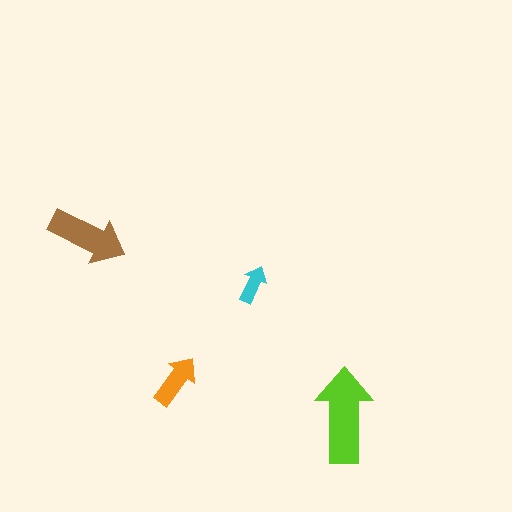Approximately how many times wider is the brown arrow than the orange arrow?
About 1.5 times wider.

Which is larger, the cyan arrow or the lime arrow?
The lime one.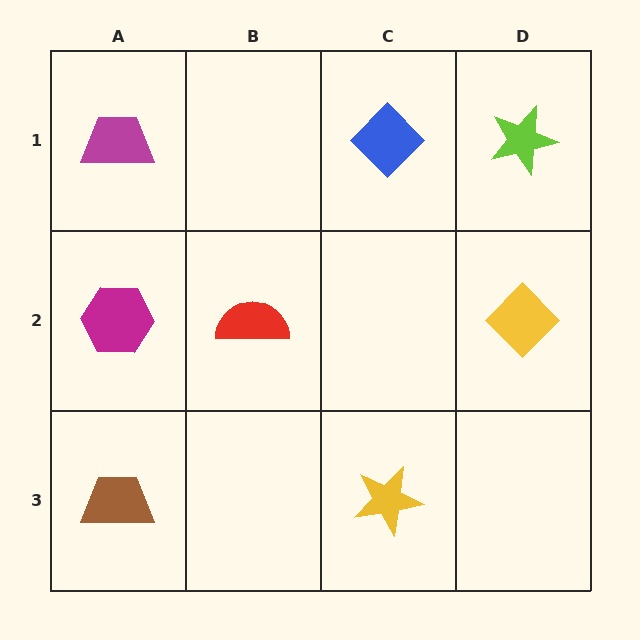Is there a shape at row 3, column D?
No, that cell is empty.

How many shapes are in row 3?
2 shapes.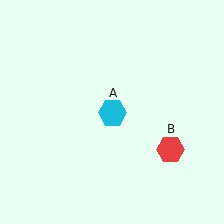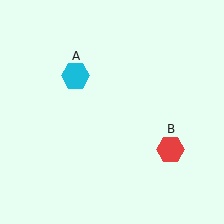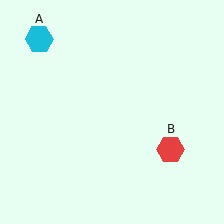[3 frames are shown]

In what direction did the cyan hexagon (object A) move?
The cyan hexagon (object A) moved up and to the left.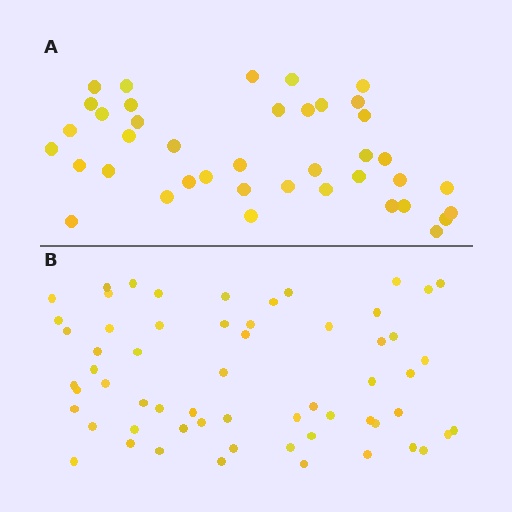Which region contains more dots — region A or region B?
Region B (the bottom region) has more dots.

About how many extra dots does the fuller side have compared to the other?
Region B has approximately 20 more dots than region A.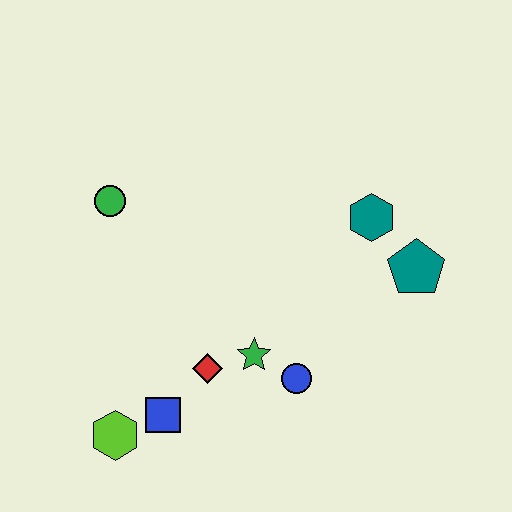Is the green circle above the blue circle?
Yes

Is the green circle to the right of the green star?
No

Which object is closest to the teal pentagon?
The teal hexagon is closest to the teal pentagon.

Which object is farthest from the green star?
The green circle is farthest from the green star.